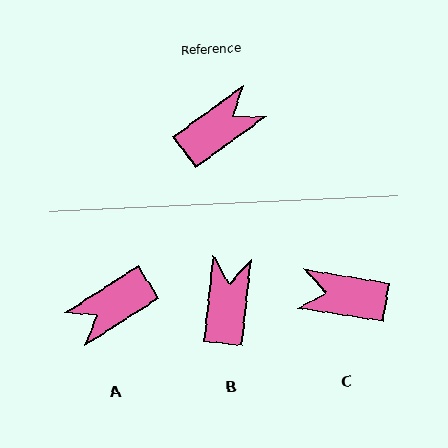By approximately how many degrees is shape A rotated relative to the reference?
Approximately 176 degrees counter-clockwise.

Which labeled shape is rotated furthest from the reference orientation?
A, about 176 degrees away.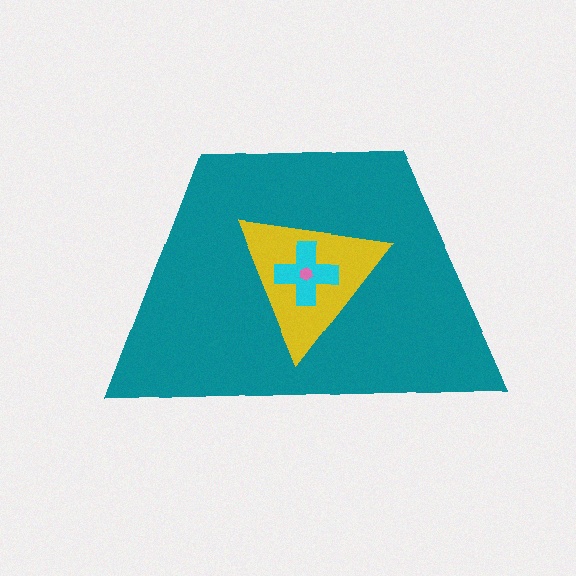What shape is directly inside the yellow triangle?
The cyan cross.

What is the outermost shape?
The teal trapezoid.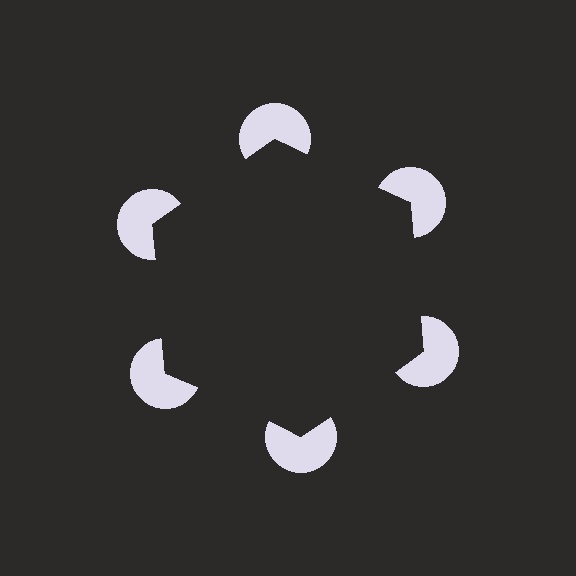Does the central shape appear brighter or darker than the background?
It typically appears slightly darker than the background, even though no actual brightness change is drawn.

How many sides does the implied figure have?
6 sides.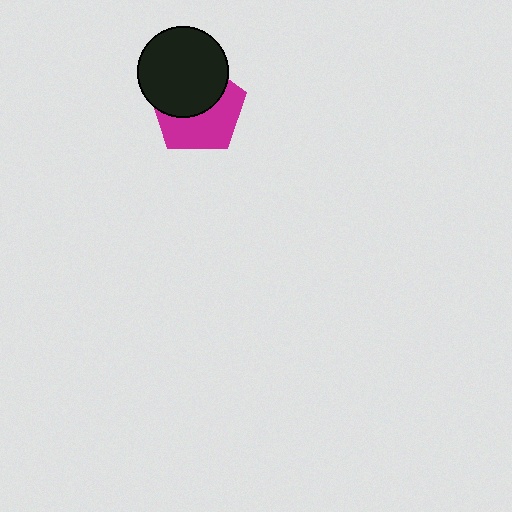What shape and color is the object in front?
The object in front is a black circle.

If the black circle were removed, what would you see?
You would see the complete magenta pentagon.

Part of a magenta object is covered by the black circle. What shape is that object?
It is a pentagon.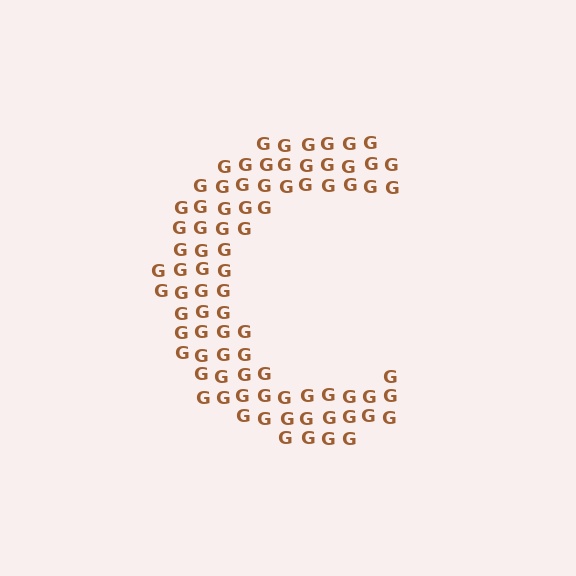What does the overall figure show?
The overall figure shows the letter C.